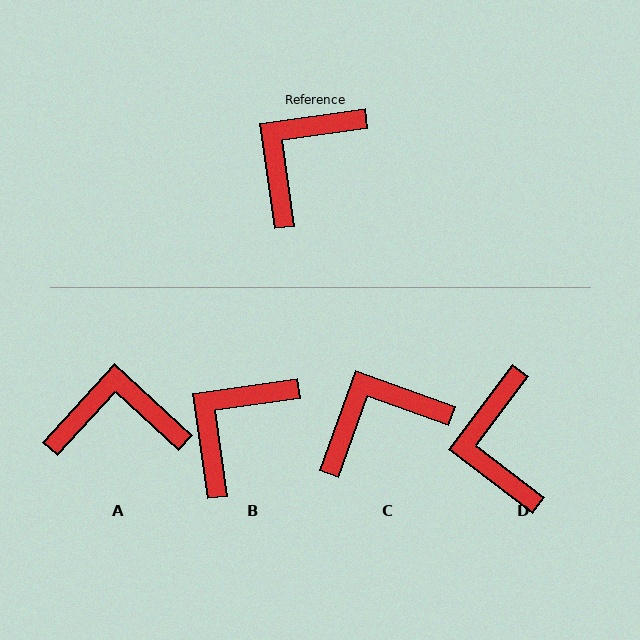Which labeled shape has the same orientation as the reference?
B.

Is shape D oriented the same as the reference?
No, it is off by about 45 degrees.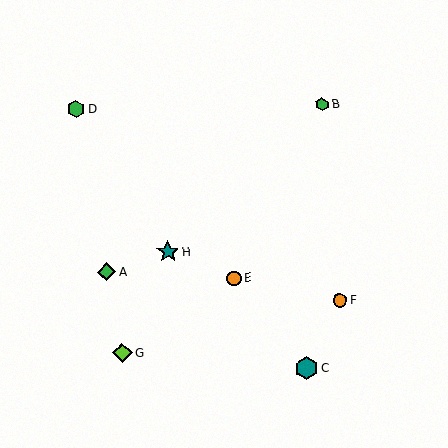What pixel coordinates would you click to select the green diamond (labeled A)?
Click at (107, 272) to select the green diamond A.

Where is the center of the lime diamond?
The center of the lime diamond is at (122, 353).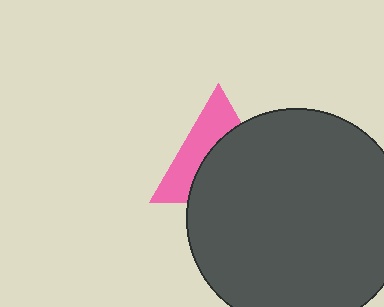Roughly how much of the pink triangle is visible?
A small part of it is visible (roughly 43%).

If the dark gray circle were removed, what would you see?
You would see the complete pink triangle.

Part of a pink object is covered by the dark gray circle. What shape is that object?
It is a triangle.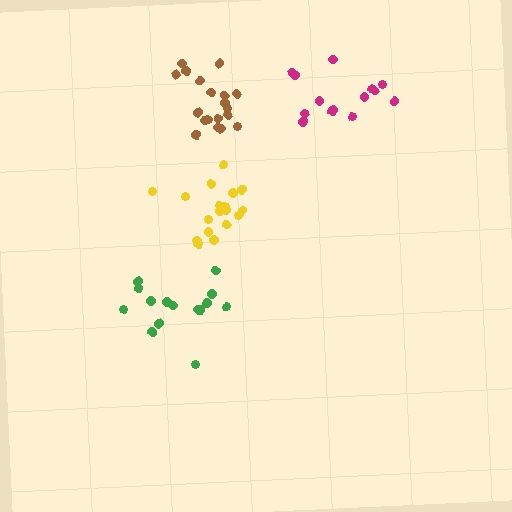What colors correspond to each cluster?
The clusters are colored: brown, yellow, green, magenta.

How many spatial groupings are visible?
There are 4 spatial groupings.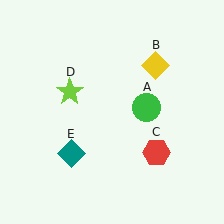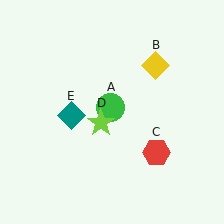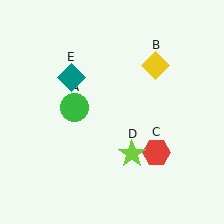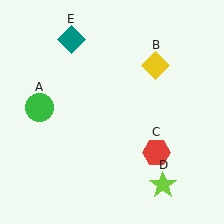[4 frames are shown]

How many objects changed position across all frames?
3 objects changed position: green circle (object A), lime star (object D), teal diamond (object E).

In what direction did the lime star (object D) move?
The lime star (object D) moved down and to the right.